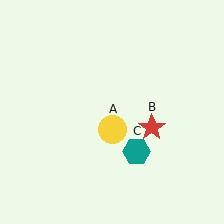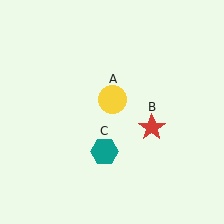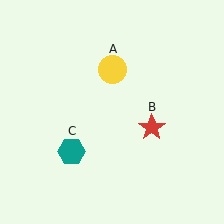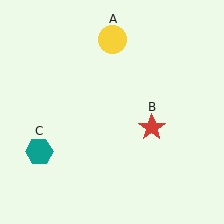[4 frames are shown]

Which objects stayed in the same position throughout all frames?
Red star (object B) remained stationary.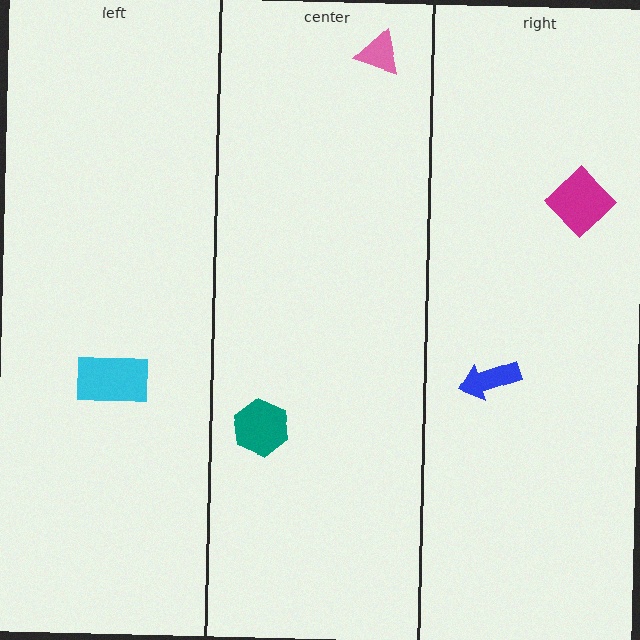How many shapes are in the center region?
2.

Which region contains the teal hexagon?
The center region.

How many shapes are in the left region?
1.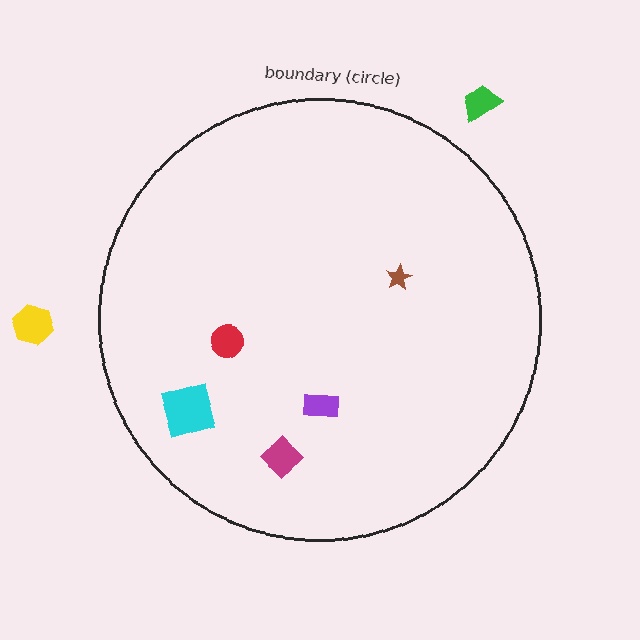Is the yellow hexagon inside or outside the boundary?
Outside.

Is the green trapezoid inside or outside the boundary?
Outside.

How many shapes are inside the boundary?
5 inside, 2 outside.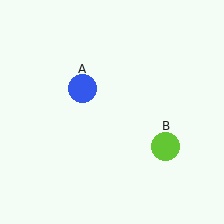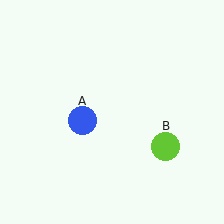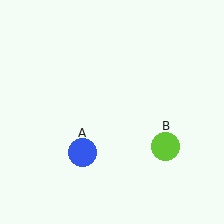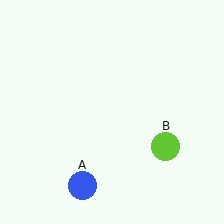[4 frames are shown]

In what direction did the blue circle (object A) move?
The blue circle (object A) moved down.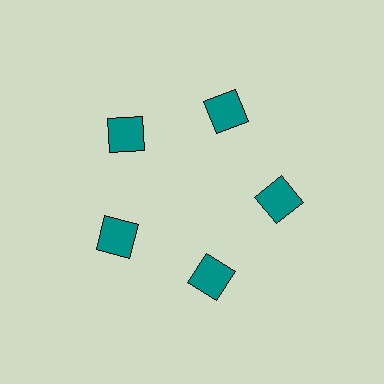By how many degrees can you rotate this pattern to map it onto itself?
The pattern maps onto itself every 72 degrees of rotation.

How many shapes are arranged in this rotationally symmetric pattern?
There are 5 shapes, arranged in 5 groups of 1.